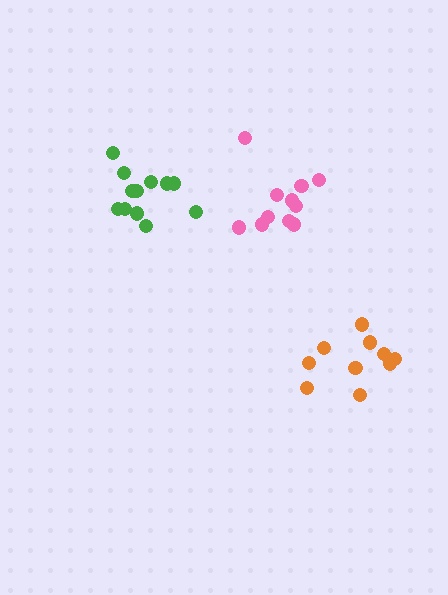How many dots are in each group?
Group 1: 10 dots, Group 2: 12 dots, Group 3: 11 dots (33 total).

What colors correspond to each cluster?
The clusters are colored: orange, green, pink.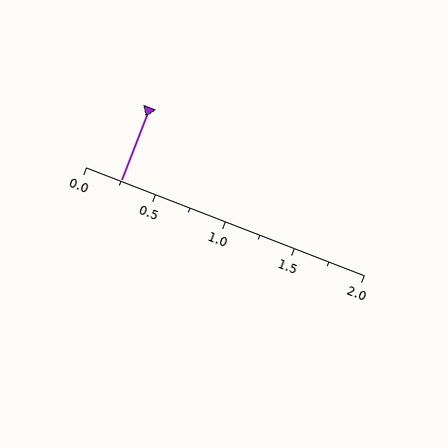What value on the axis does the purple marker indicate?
The marker indicates approximately 0.25.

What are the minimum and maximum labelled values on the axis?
The axis runs from 0.0 to 2.0.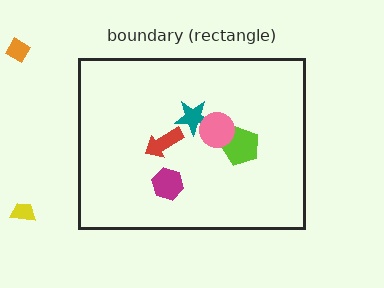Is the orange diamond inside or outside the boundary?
Outside.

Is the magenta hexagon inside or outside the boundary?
Inside.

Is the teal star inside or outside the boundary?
Inside.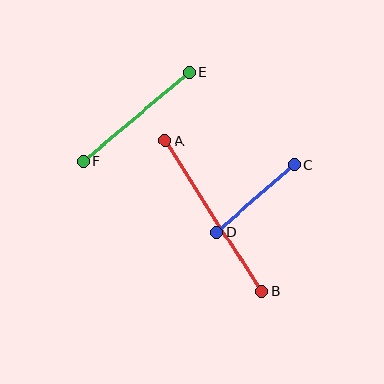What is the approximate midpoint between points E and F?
The midpoint is at approximately (136, 117) pixels.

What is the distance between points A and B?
The distance is approximately 179 pixels.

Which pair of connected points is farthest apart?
Points A and B are farthest apart.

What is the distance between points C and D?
The distance is approximately 102 pixels.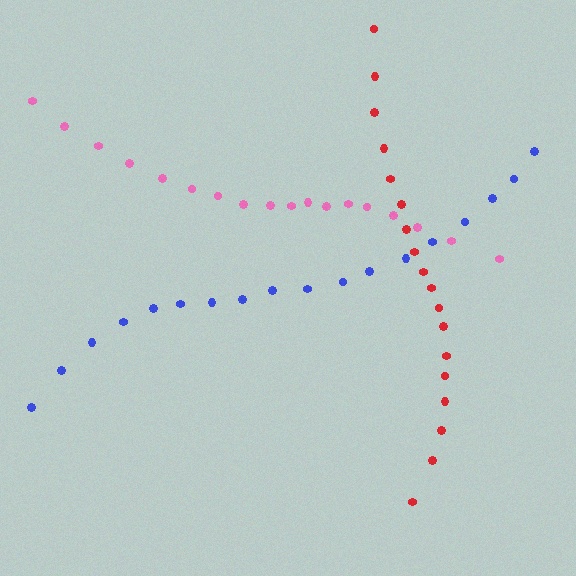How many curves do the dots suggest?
There are 3 distinct paths.